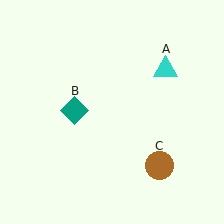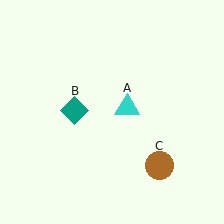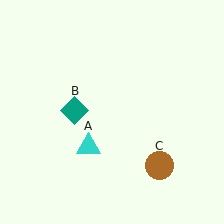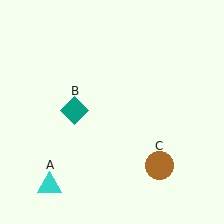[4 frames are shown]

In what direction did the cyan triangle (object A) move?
The cyan triangle (object A) moved down and to the left.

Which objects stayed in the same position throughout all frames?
Teal diamond (object B) and brown circle (object C) remained stationary.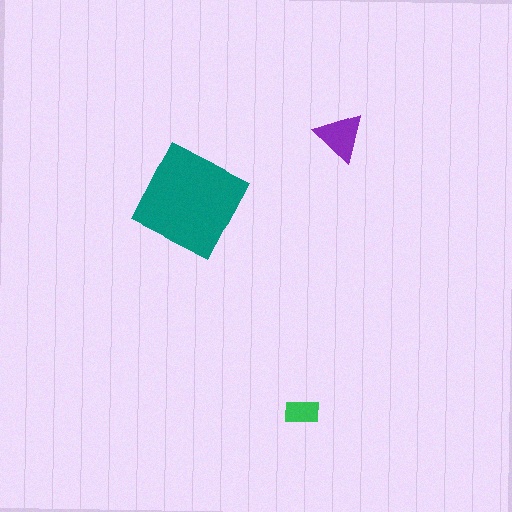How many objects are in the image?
There are 3 objects in the image.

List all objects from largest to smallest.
The teal diamond, the purple triangle, the green rectangle.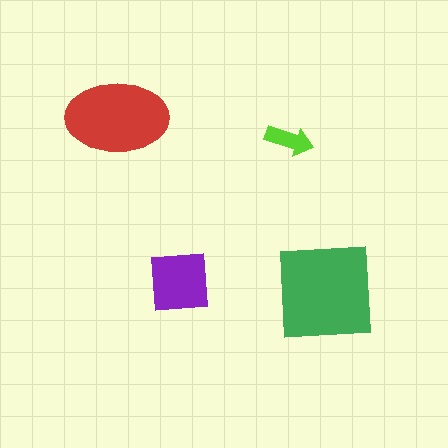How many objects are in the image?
There are 4 objects in the image.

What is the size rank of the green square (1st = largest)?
1st.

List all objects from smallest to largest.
The lime arrow, the purple square, the red ellipse, the green square.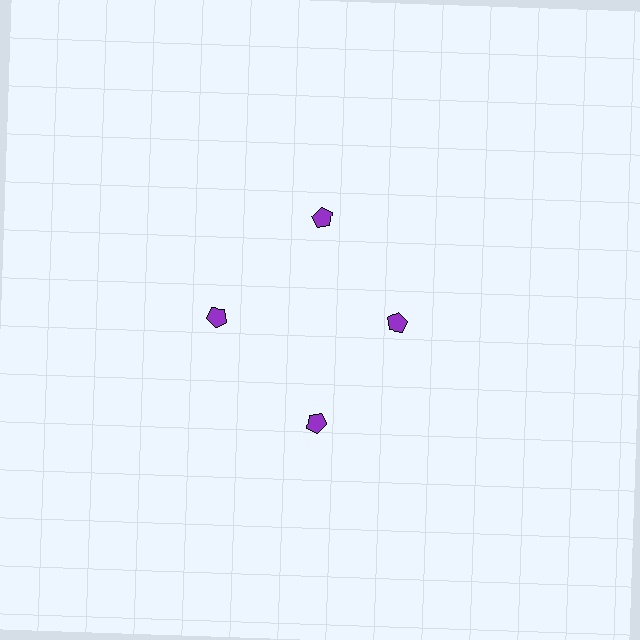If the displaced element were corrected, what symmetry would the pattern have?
It would have 4-fold rotational symmetry — the pattern would map onto itself every 90 degrees.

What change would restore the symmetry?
The symmetry would be restored by moving it outward, back onto the ring so that all 4 pentagons sit at equal angles and equal distance from the center.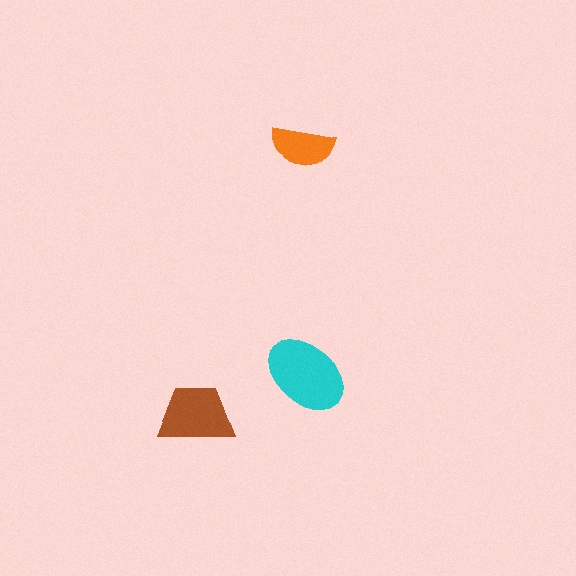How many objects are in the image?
There are 3 objects in the image.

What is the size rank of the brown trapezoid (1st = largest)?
2nd.